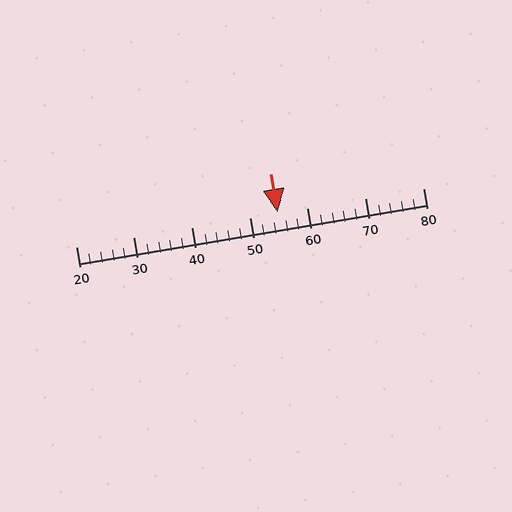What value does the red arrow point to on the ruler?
The red arrow points to approximately 55.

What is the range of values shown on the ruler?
The ruler shows values from 20 to 80.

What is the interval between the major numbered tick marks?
The major tick marks are spaced 10 units apart.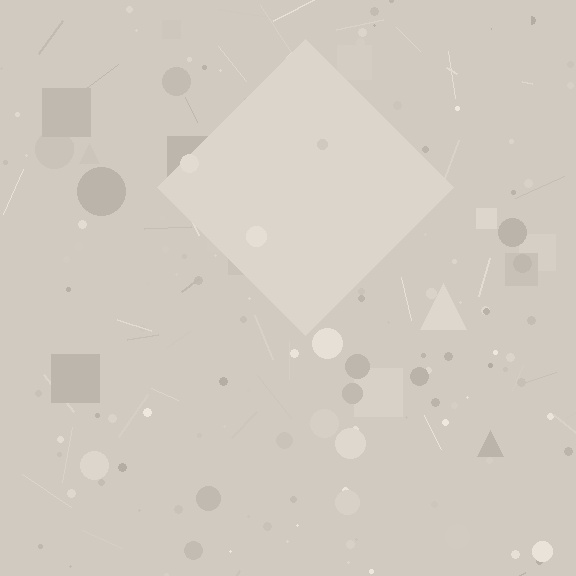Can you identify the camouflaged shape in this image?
The camouflaged shape is a diamond.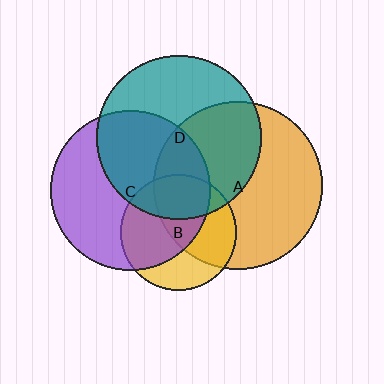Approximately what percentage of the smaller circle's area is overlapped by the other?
Approximately 45%.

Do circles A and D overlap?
Yes.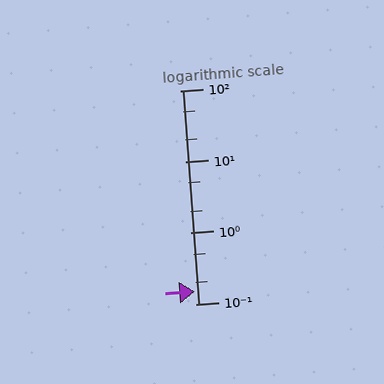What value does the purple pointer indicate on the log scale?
The pointer indicates approximately 0.15.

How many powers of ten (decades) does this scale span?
The scale spans 3 decades, from 0.1 to 100.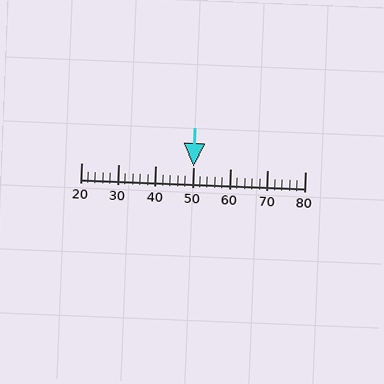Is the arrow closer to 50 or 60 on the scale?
The arrow is closer to 50.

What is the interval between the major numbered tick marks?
The major tick marks are spaced 10 units apart.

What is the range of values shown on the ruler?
The ruler shows values from 20 to 80.